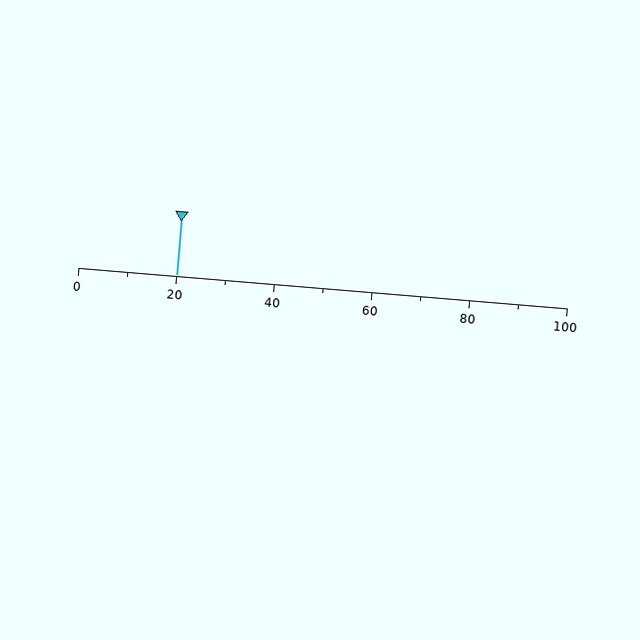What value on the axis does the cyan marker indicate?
The marker indicates approximately 20.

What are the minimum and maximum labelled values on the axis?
The axis runs from 0 to 100.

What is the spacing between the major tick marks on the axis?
The major ticks are spaced 20 apart.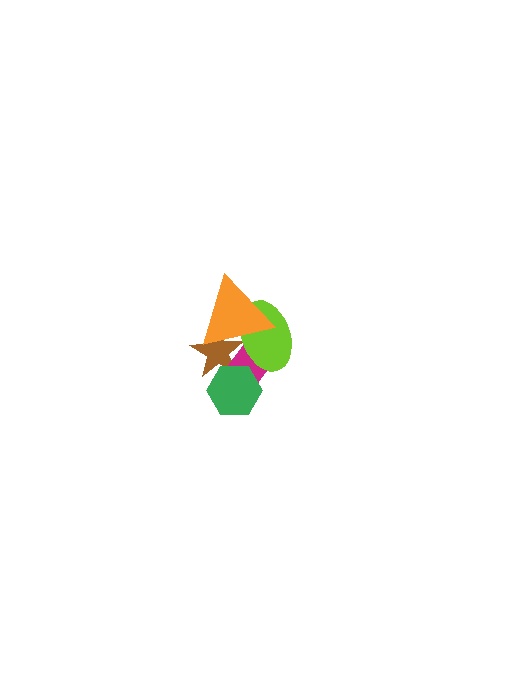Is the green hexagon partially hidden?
No, no other shape covers it.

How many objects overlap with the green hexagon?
2 objects overlap with the green hexagon.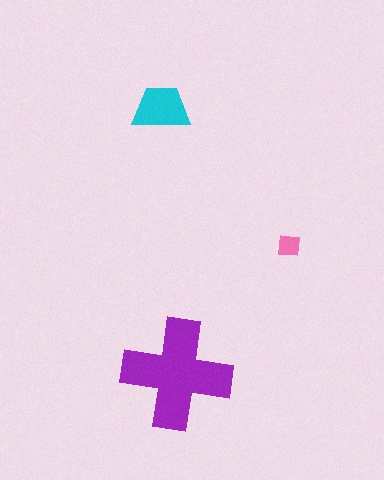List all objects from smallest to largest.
The pink square, the cyan trapezoid, the purple cross.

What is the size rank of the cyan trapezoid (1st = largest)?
2nd.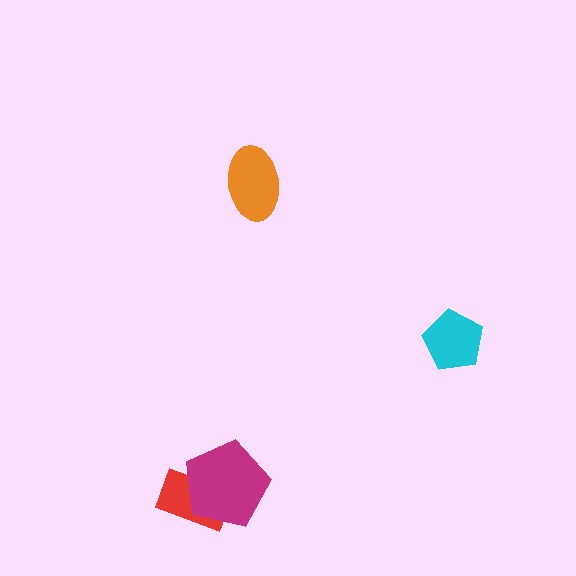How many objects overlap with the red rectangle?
1 object overlaps with the red rectangle.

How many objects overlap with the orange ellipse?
0 objects overlap with the orange ellipse.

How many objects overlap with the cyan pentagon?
0 objects overlap with the cyan pentagon.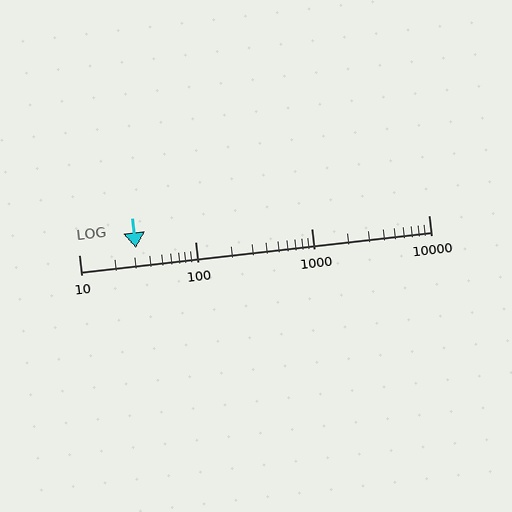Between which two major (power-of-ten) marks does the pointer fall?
The pointer is between 10 and 100.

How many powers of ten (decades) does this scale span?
The scale spans 3 decades, from 10 to 10000.